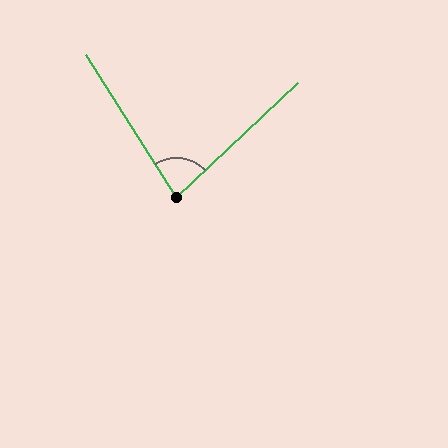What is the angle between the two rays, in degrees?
Approximately 79 degrees.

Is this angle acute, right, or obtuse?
It is acute.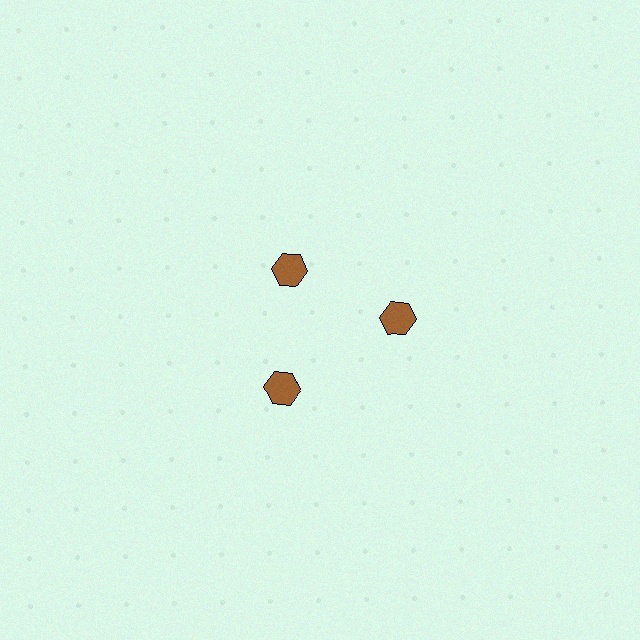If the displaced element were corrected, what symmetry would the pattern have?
It would have 3-fold rotational symmetry — the pattern would map onto itself every 120 degrees.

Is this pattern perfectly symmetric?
No. The 3 brown hexagons are arranged in a ring, but one element near the 11 o'clock position is pulled inward toward the center, breaking the 3-fold rotational symmetry.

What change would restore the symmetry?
The symmetry would be restored by moving it outward, back onto the ring so that all 3 hexagons sit at equal angles and equal distance from the center.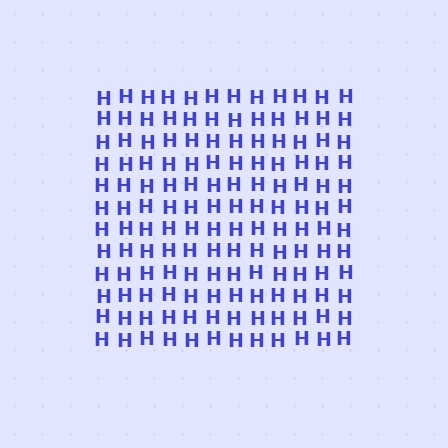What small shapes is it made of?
It is made of small letter H's.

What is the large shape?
The large shape is a square.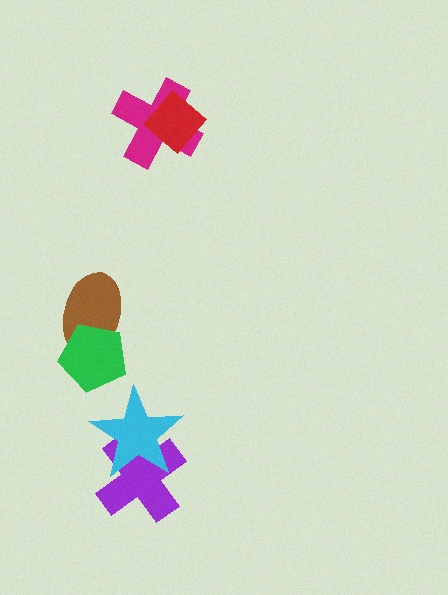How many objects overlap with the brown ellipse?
1 object overlaps with the brown ellipse.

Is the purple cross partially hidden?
Yes, it is partially covered by another shape.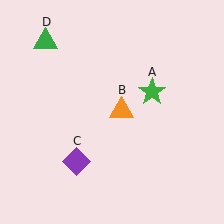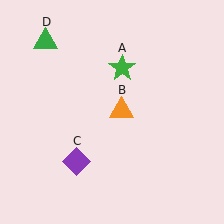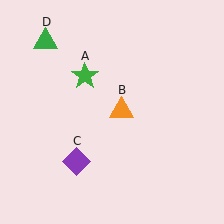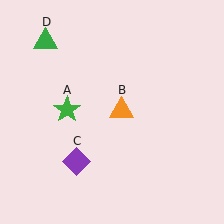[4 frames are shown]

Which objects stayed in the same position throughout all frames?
Orange triangle (object B) and purple diamond (object C) and green triangle (object D) remained stationary.